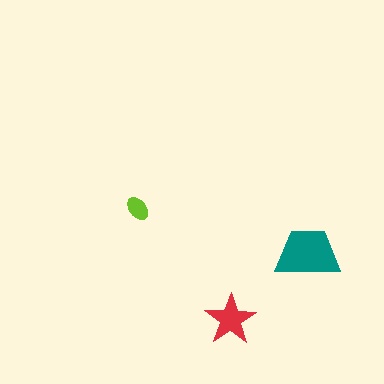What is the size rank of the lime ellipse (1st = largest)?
3rd.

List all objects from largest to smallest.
The teal trapezoid, the red star, the lime ellipse.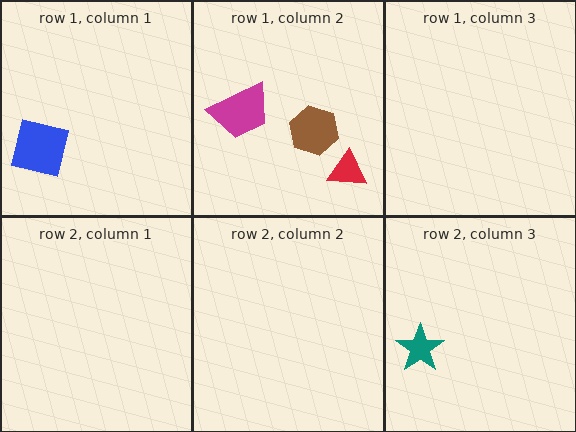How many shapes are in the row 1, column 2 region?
3.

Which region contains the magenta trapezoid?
The row 1, column 2 region.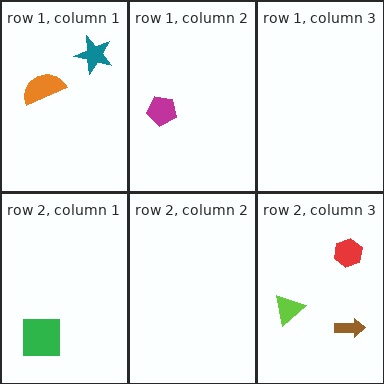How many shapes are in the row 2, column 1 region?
1.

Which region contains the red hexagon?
The row 2, column 3 region.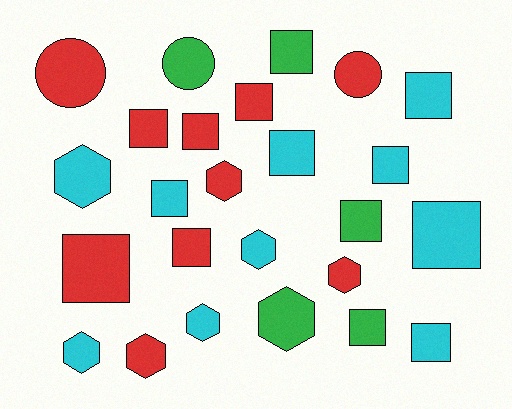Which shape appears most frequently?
Square, with 14 objects.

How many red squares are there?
There are 5 red squares.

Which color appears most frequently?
Red, with 10 objects.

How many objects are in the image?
There are 25 objects.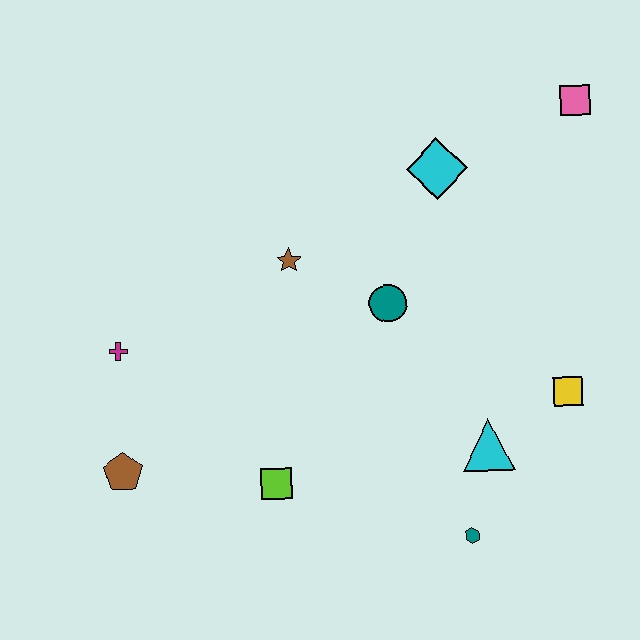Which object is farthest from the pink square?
The brown pentagon is farthest from the pink square.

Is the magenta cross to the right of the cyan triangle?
No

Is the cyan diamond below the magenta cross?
No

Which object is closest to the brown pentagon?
The magenta cross is closest to the brown pentagon.